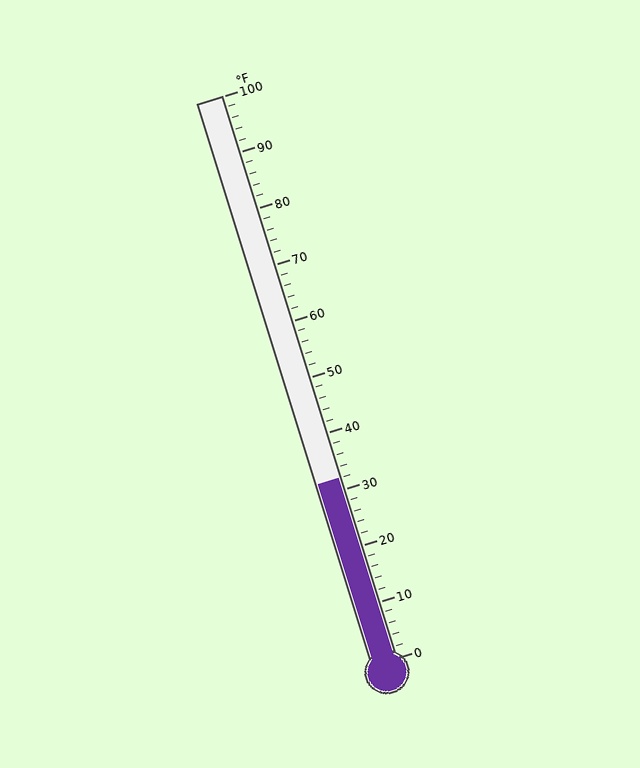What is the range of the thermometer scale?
The thermometer scale ranges from 0°F to 100°F.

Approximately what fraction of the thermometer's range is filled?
The thermometer is filled to approximately 30% of its range.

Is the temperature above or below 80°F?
The temperature is below 80°F.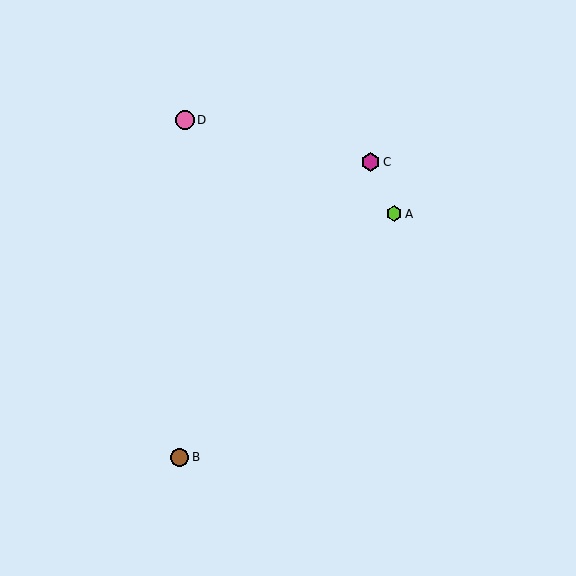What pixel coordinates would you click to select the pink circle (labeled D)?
Click at (185, 120) to select the pink circle D.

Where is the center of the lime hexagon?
The center of the lime hexagon is at (394, 214).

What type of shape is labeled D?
Shape D is a pink circle.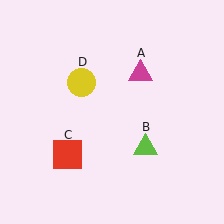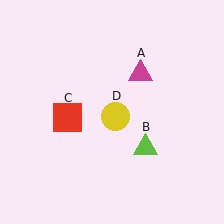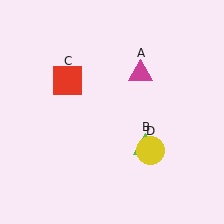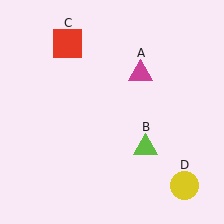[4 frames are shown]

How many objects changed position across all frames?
2 objects changed position: red square (object C), yellow circle (object D).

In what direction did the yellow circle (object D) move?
The yellow circle (object D) moved down and to the right.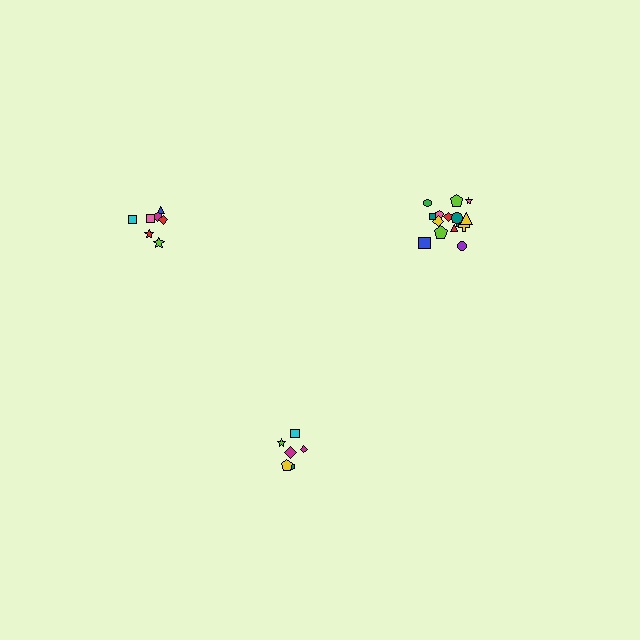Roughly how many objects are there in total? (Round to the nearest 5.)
Roughly 30 objects in total.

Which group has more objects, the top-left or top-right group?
The top-right group.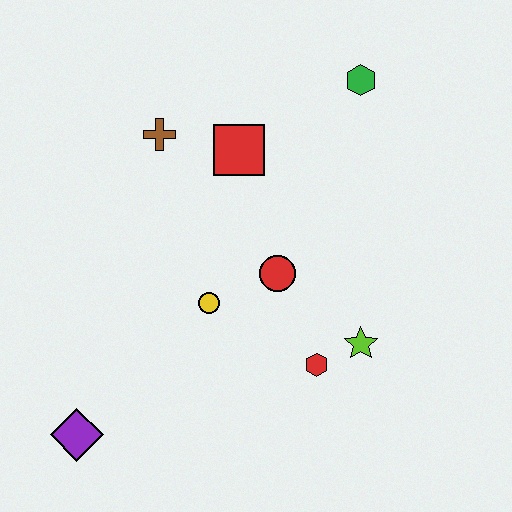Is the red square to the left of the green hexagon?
Yes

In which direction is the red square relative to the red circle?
The red square is above the red circle.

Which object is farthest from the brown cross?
The purple diamond is farthest from the brown cross.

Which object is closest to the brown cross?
The red square is closest to the brown cross.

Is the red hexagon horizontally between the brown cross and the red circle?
No